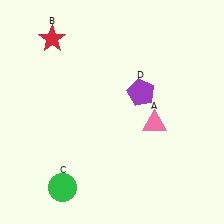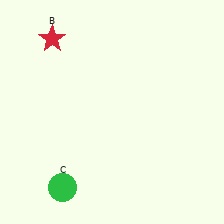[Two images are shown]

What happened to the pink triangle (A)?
The pink triangle (A) was removed in Image 2. It was in the bottom-right area of Image 1.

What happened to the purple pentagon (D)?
The purple pentagon (D) was removed in Image 2. It was in the top-right area of Image 1.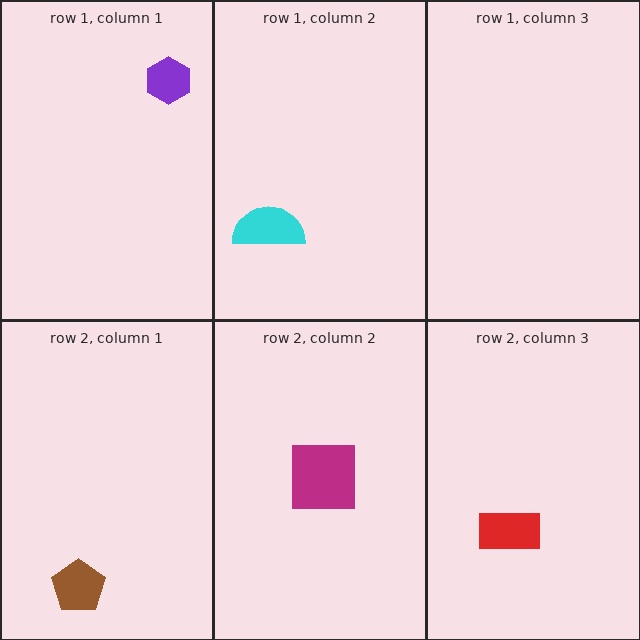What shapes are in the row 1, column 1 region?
The purple hexagon.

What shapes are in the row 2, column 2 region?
The magenta square.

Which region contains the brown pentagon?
The row 2, column 1 region.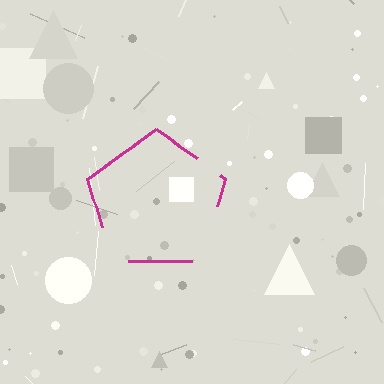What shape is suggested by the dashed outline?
The dashed outline suggests a pentagon.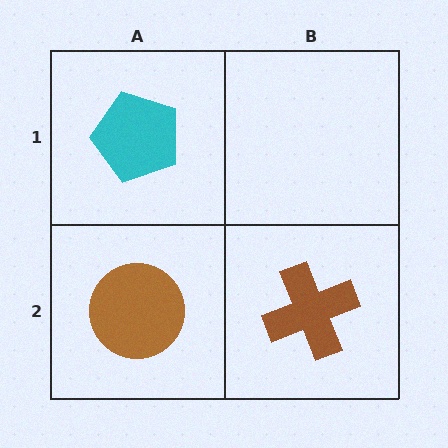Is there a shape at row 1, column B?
No, that cell is empty.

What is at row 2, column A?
A brown circle.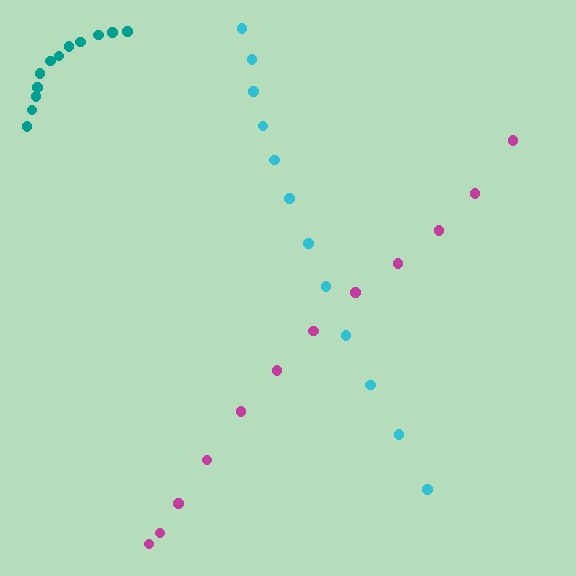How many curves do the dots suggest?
There are 3 distinct paths.